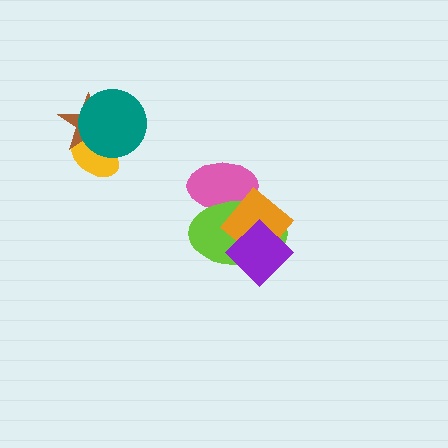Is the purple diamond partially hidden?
No, no other shape covers it.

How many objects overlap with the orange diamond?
3 objects overlap with the orange diamond.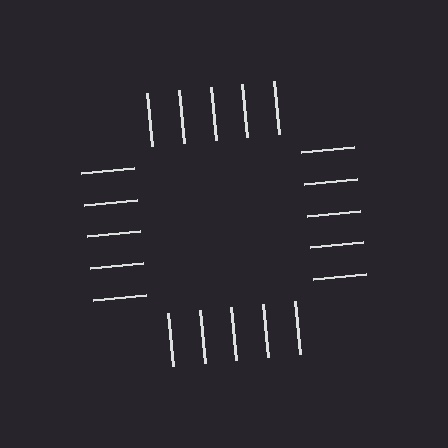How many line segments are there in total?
20 — 5 along each of the 4 edges.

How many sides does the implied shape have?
4 sides — the line-ends trace a square.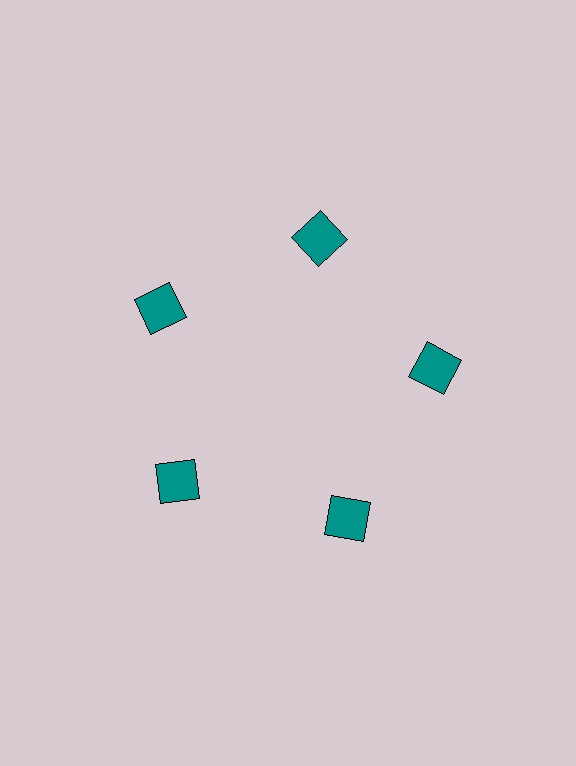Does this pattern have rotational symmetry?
Yes, this pattern has 5-fold rotational symmetry. It looks the same after rotating 72 degrees around the center.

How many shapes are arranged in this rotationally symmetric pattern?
There are 5 shapes, arranged in 5 groups of 1.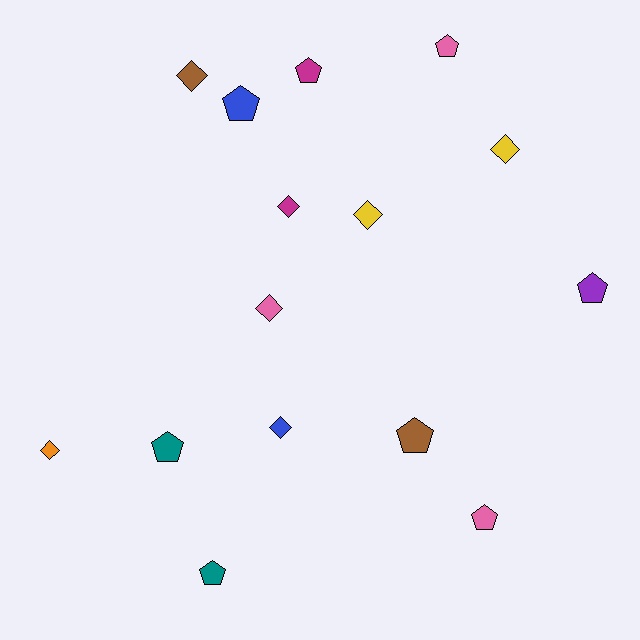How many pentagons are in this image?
There are 8 pentagons.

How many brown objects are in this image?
There are 2 brown objects.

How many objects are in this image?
There are 15 objects.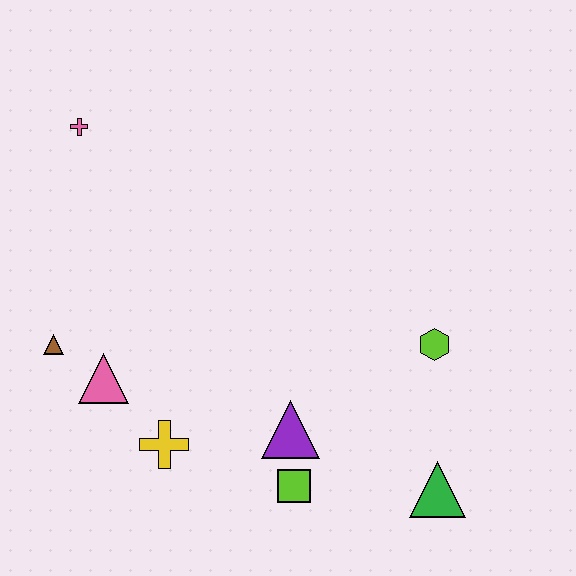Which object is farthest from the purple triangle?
The pink cross is farthest from the purple triangle.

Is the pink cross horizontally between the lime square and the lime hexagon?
No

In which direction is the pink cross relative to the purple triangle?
The pink cross is above the purple triangle.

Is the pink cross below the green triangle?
No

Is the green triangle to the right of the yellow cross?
Yes